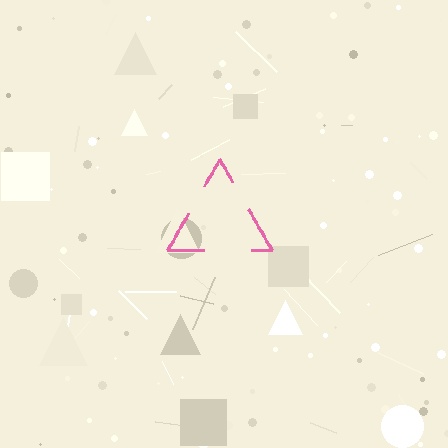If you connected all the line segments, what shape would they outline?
They would outline a triangle.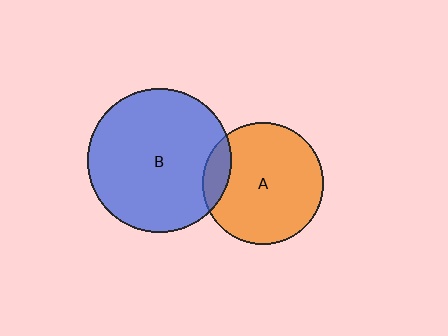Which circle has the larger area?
Circle B (blue).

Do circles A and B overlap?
Yes.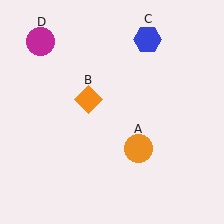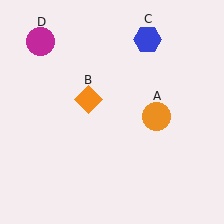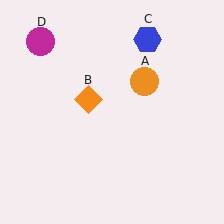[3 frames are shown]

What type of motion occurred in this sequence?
The orange circle (object A) rotated counterclockwise around the center of the scene.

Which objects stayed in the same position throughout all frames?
Orange diamond (object B) and blue hexagon (object C) and magenta circle (object D) remained stationary.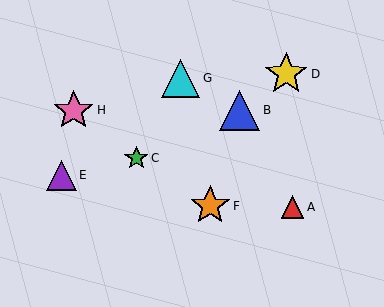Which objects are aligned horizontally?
Objects B, H are aligned horizontally.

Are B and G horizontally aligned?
No, B is at y≈110 and G is at y≈78.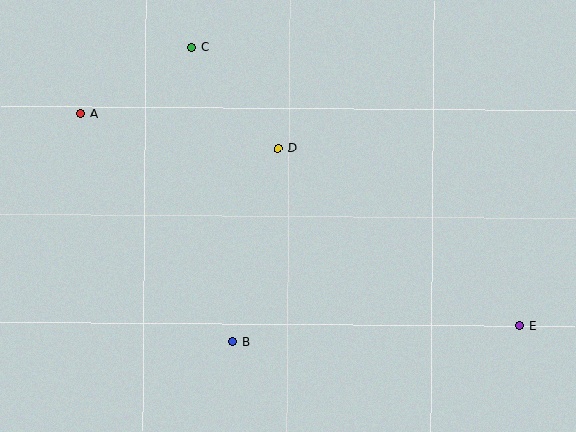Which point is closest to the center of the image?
Point D at (278, 148) is closest to the center.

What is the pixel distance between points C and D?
The distance between C and D is 132 pixels.